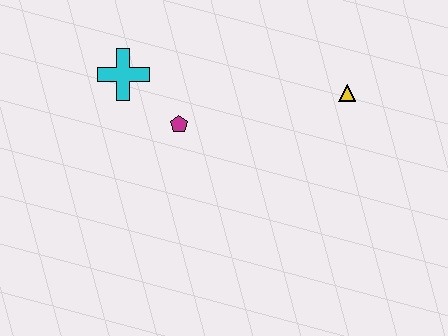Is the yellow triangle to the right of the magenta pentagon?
Yes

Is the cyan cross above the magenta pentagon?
Yes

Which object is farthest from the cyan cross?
The yellow triangle is farthest from the cyan cross.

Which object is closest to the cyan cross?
The magenta pentagon is closest to the cyan cross.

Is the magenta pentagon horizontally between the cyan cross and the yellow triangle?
Yes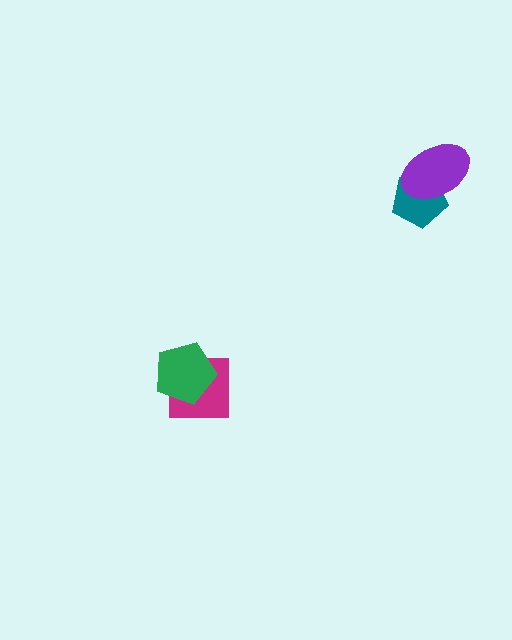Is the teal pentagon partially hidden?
Yes, it is partially covered by another shape.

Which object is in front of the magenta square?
The green pentagon is in front of the magenta square.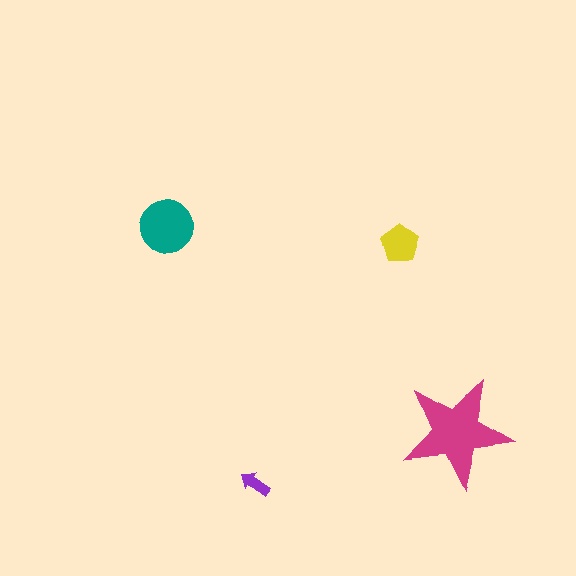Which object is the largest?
The magenta star.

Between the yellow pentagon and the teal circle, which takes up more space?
The teal circle.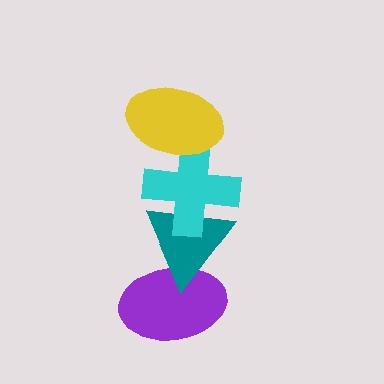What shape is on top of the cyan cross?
The yellow ellipse is on top of the cyan cross.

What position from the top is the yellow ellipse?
The yellow ellipse is 1st from the top.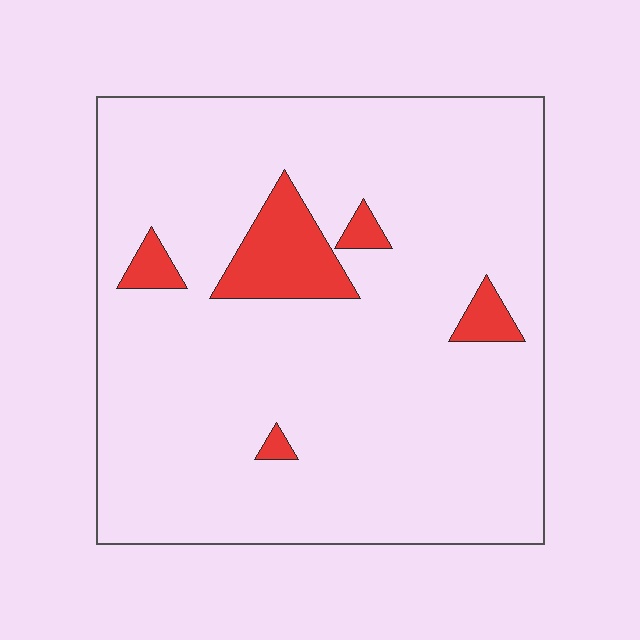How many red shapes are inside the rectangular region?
5.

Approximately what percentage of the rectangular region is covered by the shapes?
Approximately 10%.